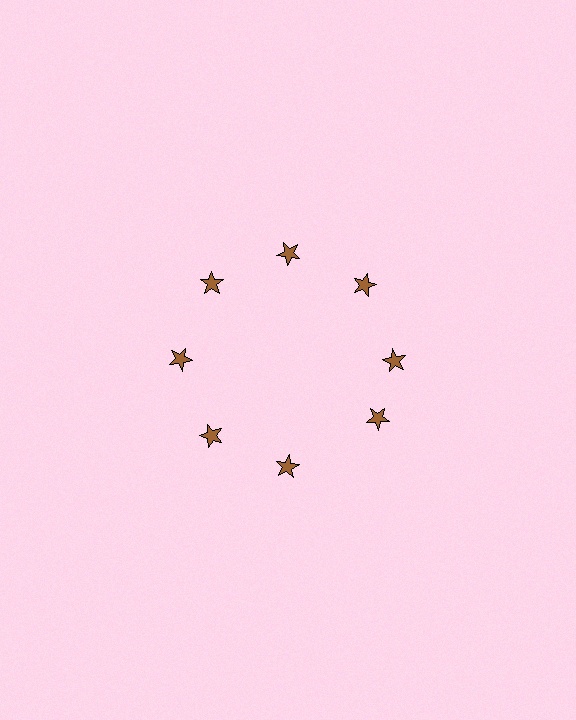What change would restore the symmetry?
The symmetry would be restored by rotating it back into even spacing with its neighbors so that all 8 stars sit at equal angles and equal distance from the center.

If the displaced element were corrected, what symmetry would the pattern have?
It would have 8-fold rotational symmetry — the pattern would map onto itself every 45 degrees.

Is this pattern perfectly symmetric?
No. The 8 brown stars are arranged in a ring, but one element near the 4 o'clock position is rotated out of alignment along the ring, breaking the 8-fold rotational symmetry.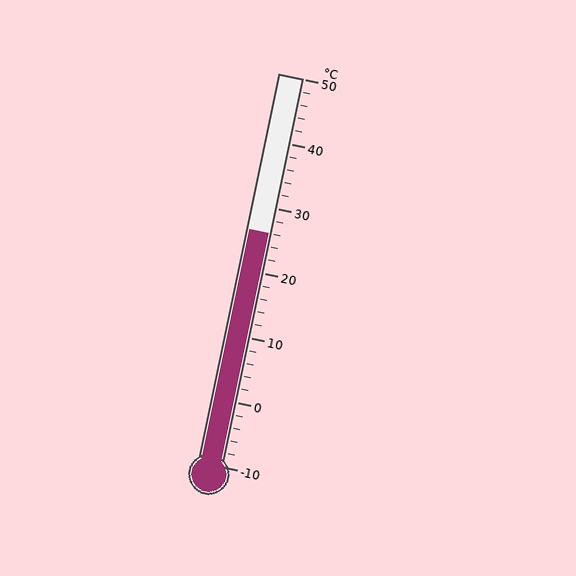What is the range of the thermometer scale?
The thermometer scale ranges from -10°C to 50°C.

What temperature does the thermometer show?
The thermometer shows approximately 26°C.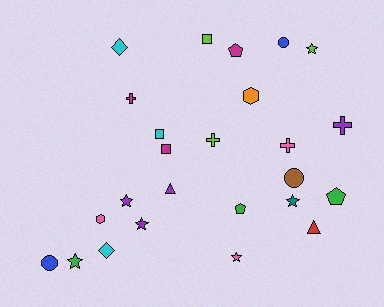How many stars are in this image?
There are 6 stars.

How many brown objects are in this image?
There is 1 brown object.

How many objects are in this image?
There are 25 objects.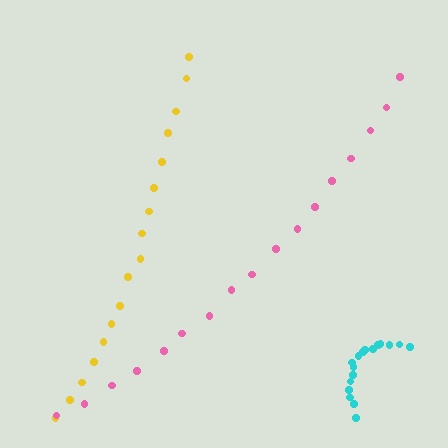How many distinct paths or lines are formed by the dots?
There are 3 distinct paths.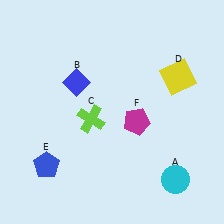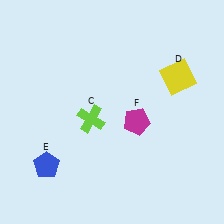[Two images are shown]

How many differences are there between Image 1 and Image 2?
There are 2 differences between the two images.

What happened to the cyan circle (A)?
The cyan circle (A) was removed in Image 2. It was in the bottom-right area of Image 1.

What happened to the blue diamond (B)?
The blue diamond (B) was removed in Image 2. It was in the top-left area of Image 1.